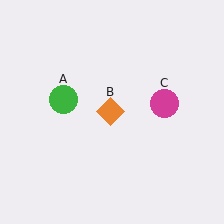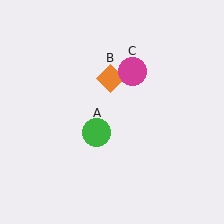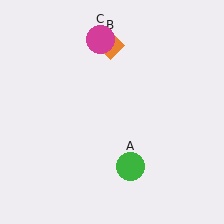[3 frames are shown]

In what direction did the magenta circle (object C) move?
The magenta circle (object C) moved up and to the left.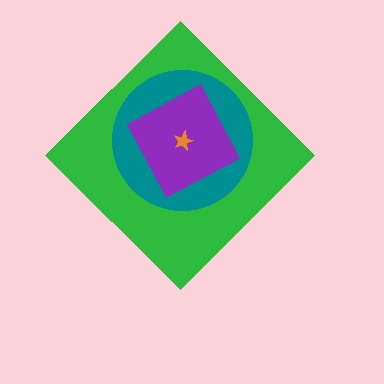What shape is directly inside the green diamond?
The teal circle.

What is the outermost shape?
The green diamond.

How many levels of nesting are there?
4.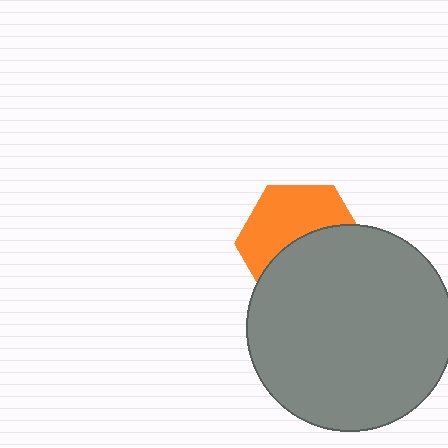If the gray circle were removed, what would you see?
You would see the complete orange hexagon.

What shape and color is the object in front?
The object in front is a gray circle.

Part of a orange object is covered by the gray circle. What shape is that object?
It is a hexagon.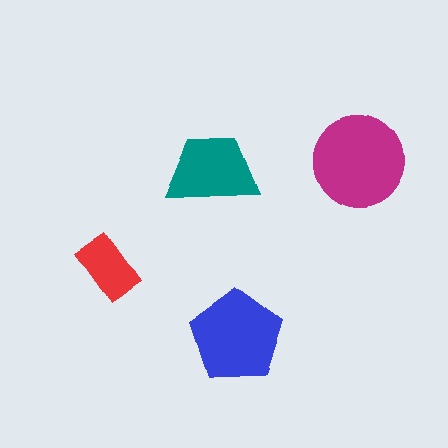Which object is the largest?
The magenta circle.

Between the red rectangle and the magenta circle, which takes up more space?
The magenta circle.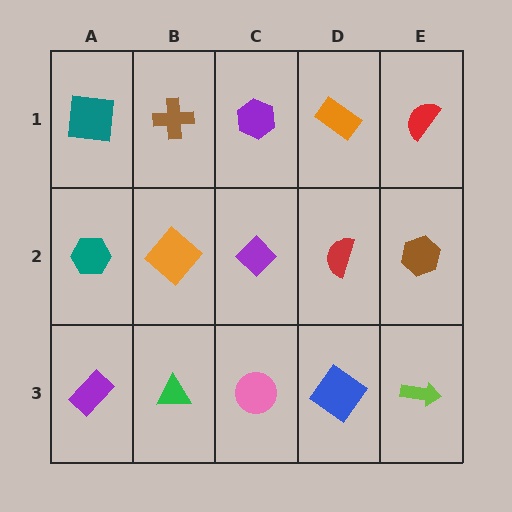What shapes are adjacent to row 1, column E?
A brown hexagon (row 2, column E), an orange rectangle (row 1, column D).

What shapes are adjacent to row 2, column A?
A teal square (row 1, column A), a purple rectangle (row 3, column A), an orange diamond (row 2, column B).